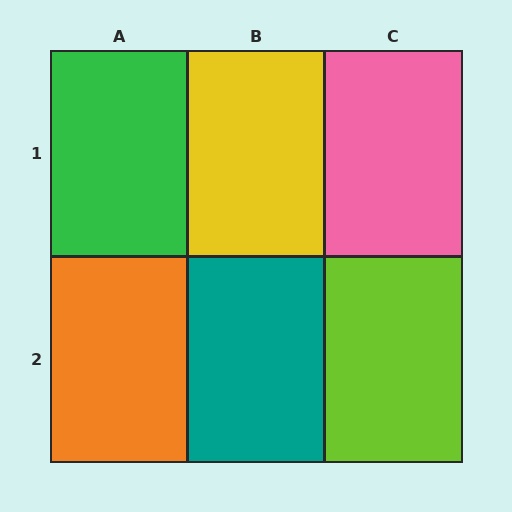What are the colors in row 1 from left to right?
Green, yellow, pink.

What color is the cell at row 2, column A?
Orange.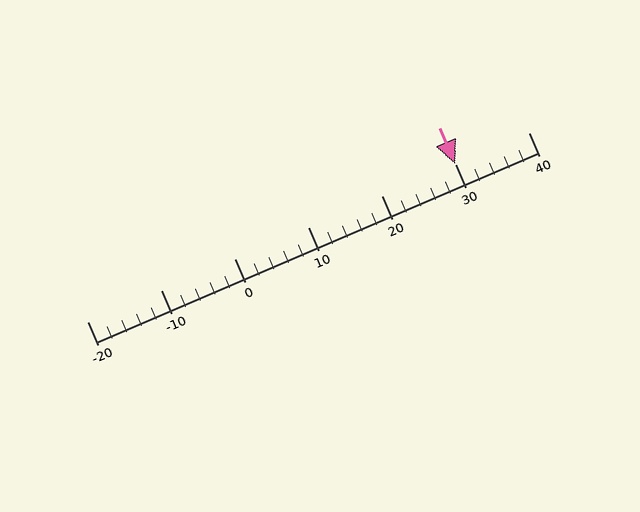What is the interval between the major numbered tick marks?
The major tick marks are spaced 10 units apart.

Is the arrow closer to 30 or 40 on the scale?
The arrow is closer to 30.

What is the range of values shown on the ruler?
The ruler shows values from -20 to 40.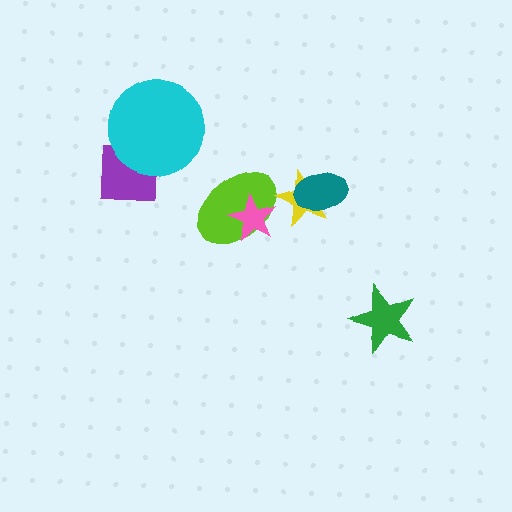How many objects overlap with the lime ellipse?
2 objects overlap with the lime ellipse.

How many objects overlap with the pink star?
1 object overlaps with the pink star.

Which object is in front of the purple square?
The cyan circle is in front of the purple square.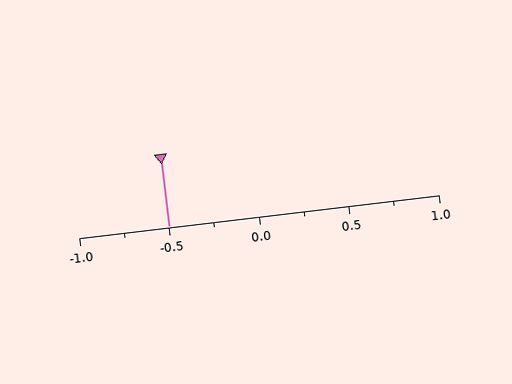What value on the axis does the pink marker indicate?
The marker indicates approximately -0.5.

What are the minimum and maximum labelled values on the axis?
The axis runs from -1.0 to 1.0.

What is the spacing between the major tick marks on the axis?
The major ticks are spaced 0.5 apart.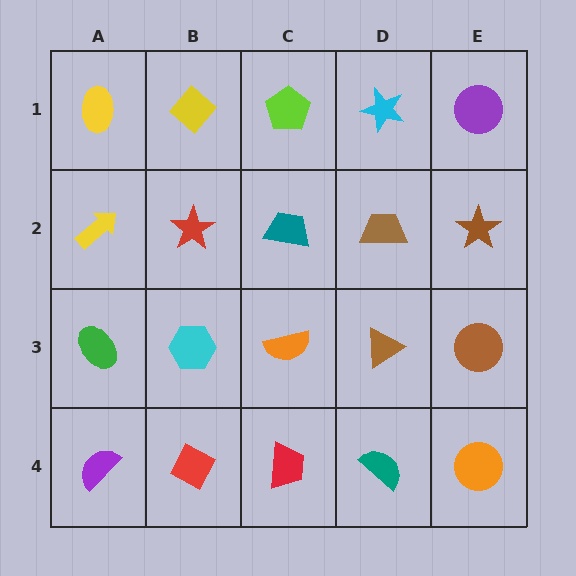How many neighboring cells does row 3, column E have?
3.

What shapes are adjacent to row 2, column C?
A lime pentagon (row 1, column C), an orange semicircle (row 3, column C), a red star (row 2, column B), a brown trapezoid (row 2, column D).